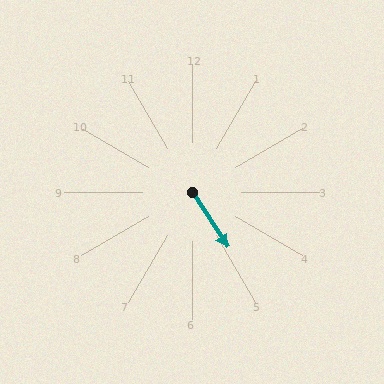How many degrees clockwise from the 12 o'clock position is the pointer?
Approximately 147 degrees.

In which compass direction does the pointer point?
Southeast.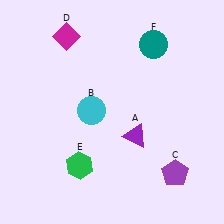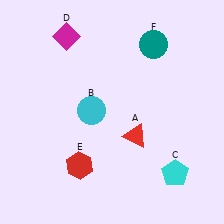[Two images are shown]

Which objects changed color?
A changed from purple to red. C changed from purple to cyan. E changed from green to red.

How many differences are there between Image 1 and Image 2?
There are 3 differences between the two images.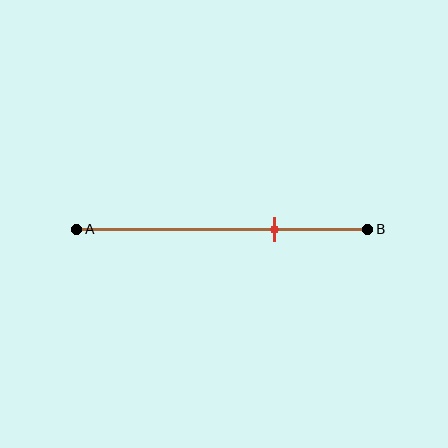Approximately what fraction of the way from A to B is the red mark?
The red mark is approximately 70% of the way from A to B.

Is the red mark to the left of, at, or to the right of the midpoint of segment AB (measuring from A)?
The red mark is to the right of the midpoint of segment AB.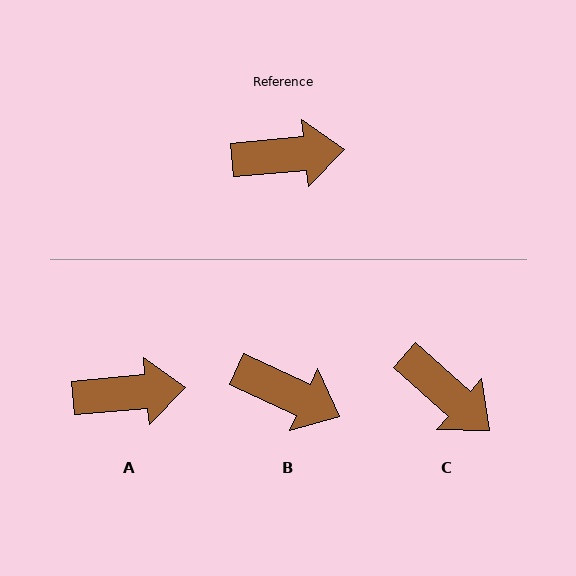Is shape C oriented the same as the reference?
No, it is off by about 47 degrees.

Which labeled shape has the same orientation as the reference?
A.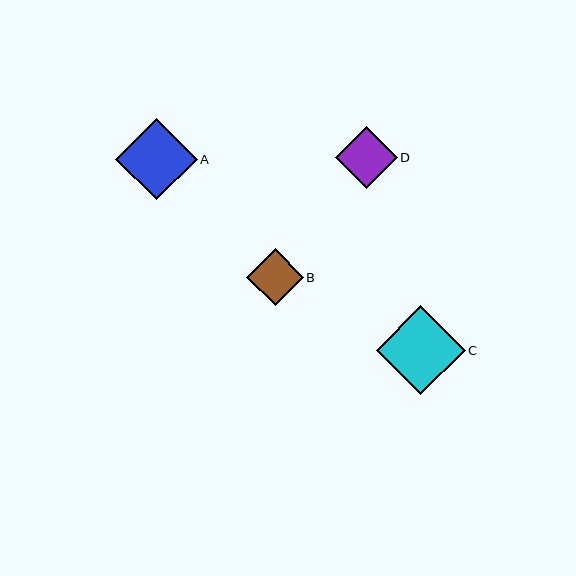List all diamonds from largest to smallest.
From largest to smallest: C, A, D, B.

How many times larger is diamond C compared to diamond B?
Diamond C is approximately 1.6 times the size of diamond B.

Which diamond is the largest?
Diamond C is the largest with a size of approximately 89 pixels.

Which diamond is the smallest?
Diamond B is the smallest with a size of approximately 56 pixels.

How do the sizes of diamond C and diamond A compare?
Diamond C and diamond A are approximately the same size.